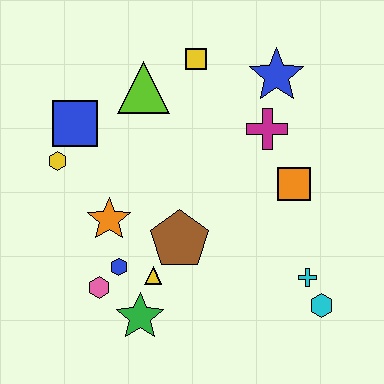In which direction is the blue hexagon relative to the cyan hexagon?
The blue hexagon is to the left of the cyan hexagon.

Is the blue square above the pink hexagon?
Yes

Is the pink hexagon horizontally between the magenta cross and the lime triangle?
No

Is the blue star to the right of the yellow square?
Yes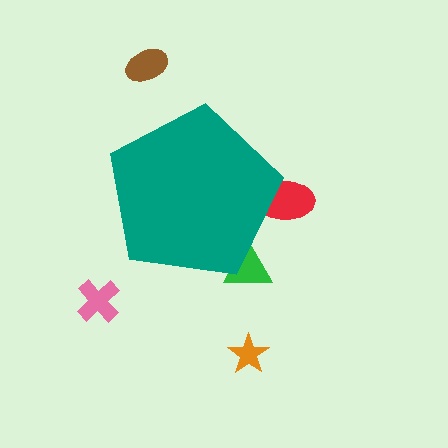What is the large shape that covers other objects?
A teal pentagon.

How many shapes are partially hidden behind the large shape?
2 shapes are partially hidden.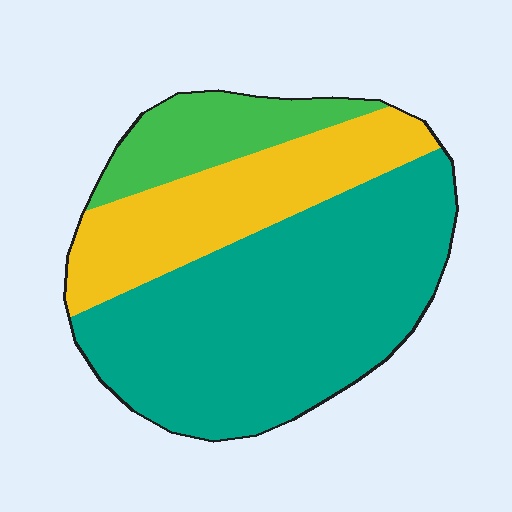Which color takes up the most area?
Teal, at roughly 60%.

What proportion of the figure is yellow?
Yellow covers 27% of the figure.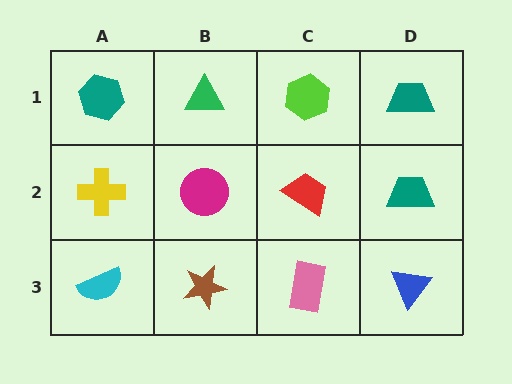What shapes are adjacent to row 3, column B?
A magenta circle (row 2, column B), a cyan semicircle (row 3, column A), a pink rectangle (row 3, column C).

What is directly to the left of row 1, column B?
A teal hexagon.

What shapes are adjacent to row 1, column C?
A red trapezoid (row 2, column C), a green triangle (row 1, column B), a teal trapezoid (row 1, column D).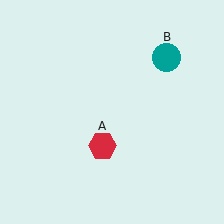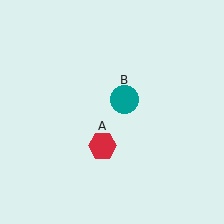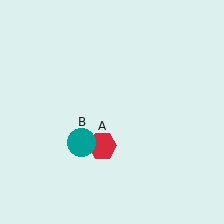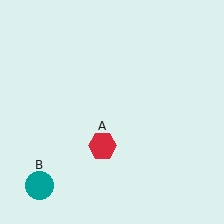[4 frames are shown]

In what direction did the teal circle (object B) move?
The teal circle (object B) moved down and to the left.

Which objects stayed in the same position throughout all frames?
Red hexagon (object A) remained stationary.